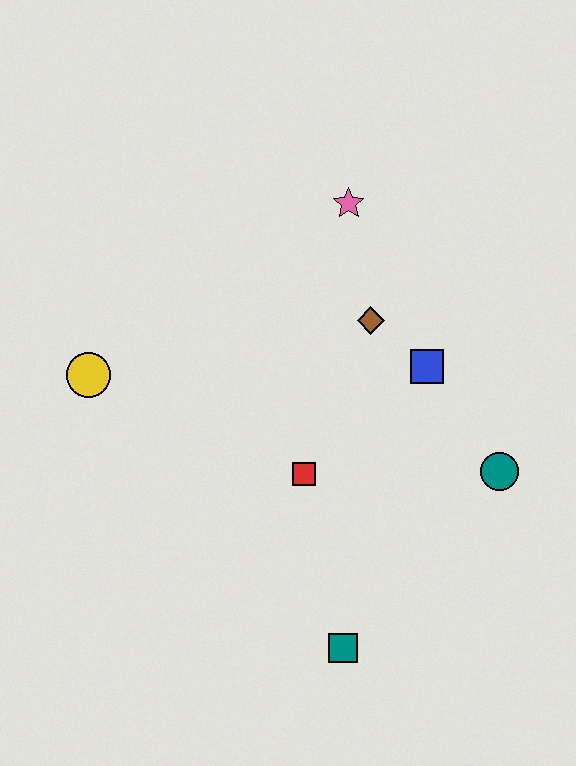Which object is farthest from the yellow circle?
The teal circle is farthest from the yellow circle.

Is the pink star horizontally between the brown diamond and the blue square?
No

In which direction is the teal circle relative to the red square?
The teal circle is to the right of the red square.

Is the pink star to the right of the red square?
Yes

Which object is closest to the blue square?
The brown diamond is closest to the blue square.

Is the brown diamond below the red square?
No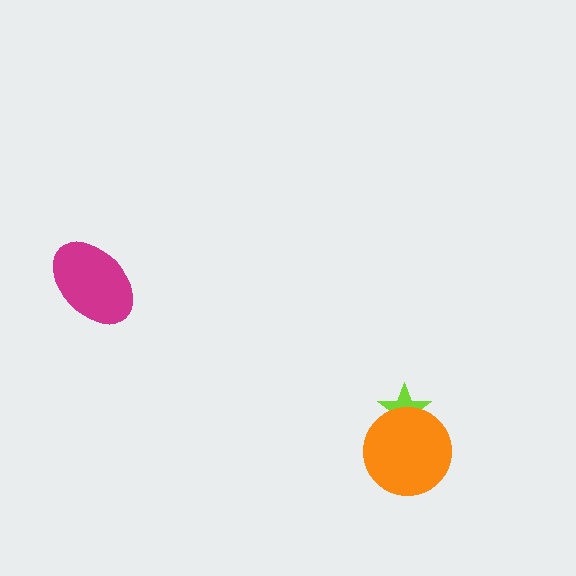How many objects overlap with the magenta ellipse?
0 objects overlap with the magenta ellipse.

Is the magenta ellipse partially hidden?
No, no other shape covers it.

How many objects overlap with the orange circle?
1 object overlaps with the orange circle.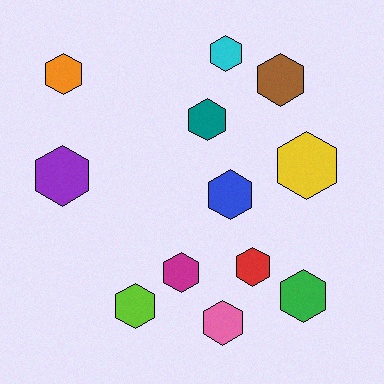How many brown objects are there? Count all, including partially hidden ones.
There is 1 brown object.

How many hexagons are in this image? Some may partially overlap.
There are 12 hexagons.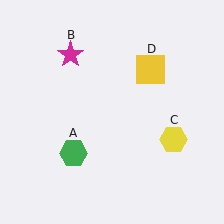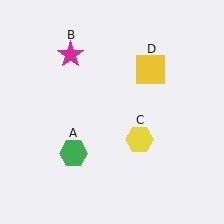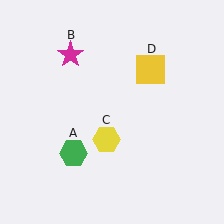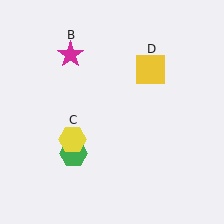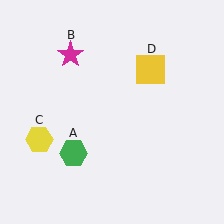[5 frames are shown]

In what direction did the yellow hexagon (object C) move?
The yellow hexagon (object C) moved left.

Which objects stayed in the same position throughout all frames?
Green hexagon (object A) and magenta star (object B) and yellow square (object D) remained stationary.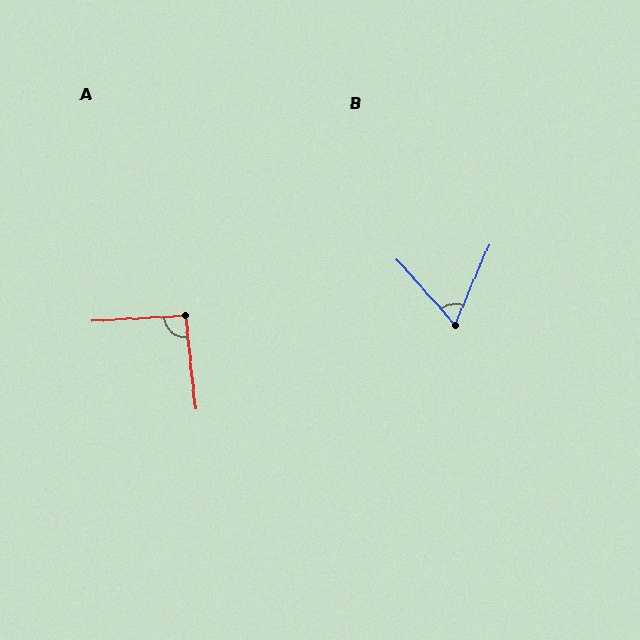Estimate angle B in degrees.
Approximately 65 degrees.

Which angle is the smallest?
B, at approximately 65 degrees.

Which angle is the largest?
A, at approximately 93 degrees.